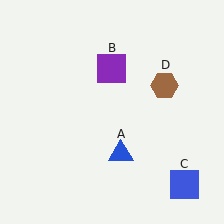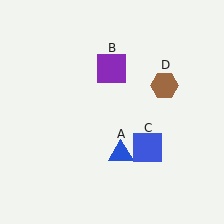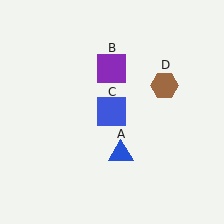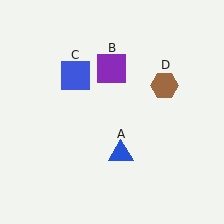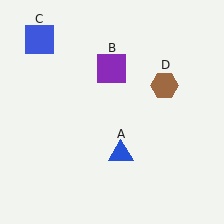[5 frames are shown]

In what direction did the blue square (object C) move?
The blue square (object C) moved up and to the left.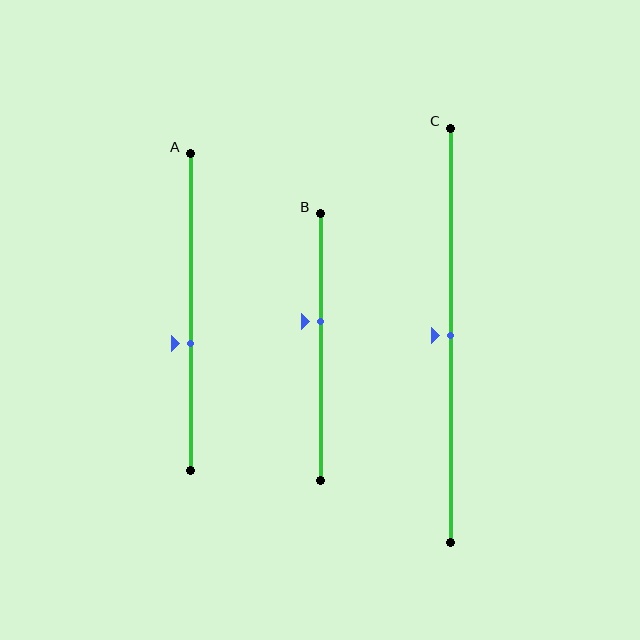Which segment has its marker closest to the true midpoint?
Segment C has its marker closest to the true midpoint.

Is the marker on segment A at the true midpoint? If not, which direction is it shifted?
No, the marker on segment A is shifted downward by about 10% of the segment length.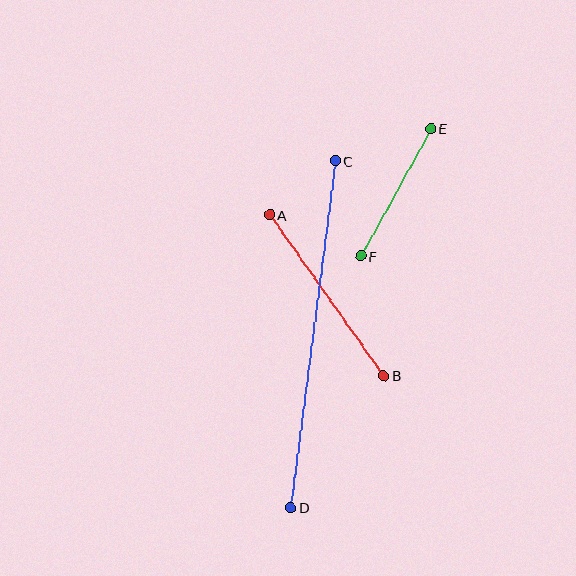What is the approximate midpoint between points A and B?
The midpoint is at approximately (326, 295) pixels.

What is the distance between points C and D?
The distance is approximately 350 pixels.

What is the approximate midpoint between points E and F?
The midpoint is at approximately (396, 192) pixels.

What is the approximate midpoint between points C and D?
The midpoint is at approximately (313, 334) pixels.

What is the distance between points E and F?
The distance is approximately 145 pixels.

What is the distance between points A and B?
The distance is approximately 198 pixels.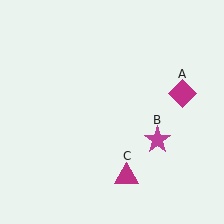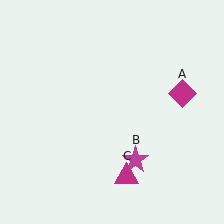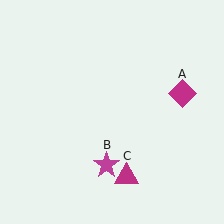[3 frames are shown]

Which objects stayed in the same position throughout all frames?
Magenta diamond (object A) and magenta triangle (object C) remained stationary.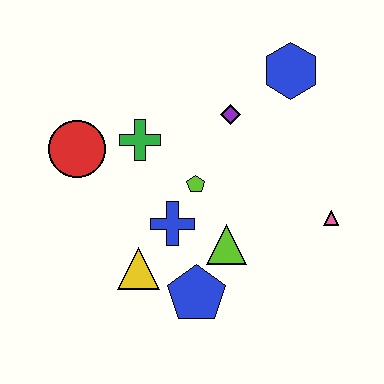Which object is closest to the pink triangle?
The lime triangle is closest to the pink triangle.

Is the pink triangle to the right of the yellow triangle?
Yes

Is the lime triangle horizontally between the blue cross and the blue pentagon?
No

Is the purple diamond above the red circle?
Yes